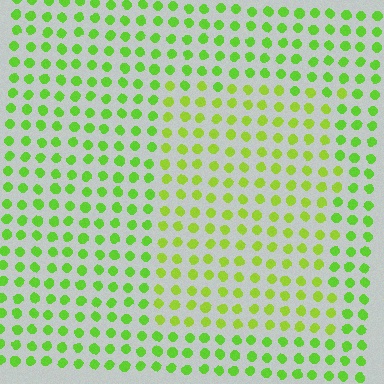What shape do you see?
I see a rectangle.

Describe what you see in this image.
The image is filled with small lime elements in a uniform arrangement. A rectangle-shaped region is visible where the elements are tinted to a slightly different hue, forming a subtle color boundary.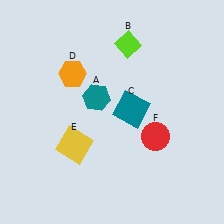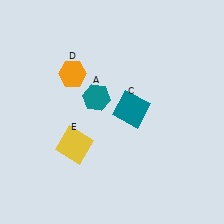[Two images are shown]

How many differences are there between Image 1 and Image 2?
There are 2 differences between the two images.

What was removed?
The lime diamond (B), the red circle (F) were removed in Image 2.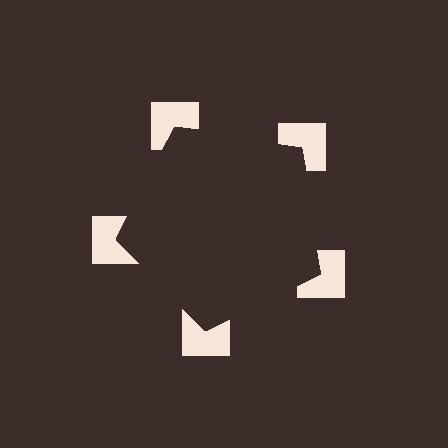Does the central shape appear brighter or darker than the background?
It typically appears slightly darker than the background, even though no actual brightness change is drawn.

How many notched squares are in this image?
There are 5 — one at each vertex of the illusory pentagon.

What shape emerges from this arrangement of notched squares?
An illusory pentagon — its edges are inferred from the aligned wedge cuts in the notched squares, not physically drawn.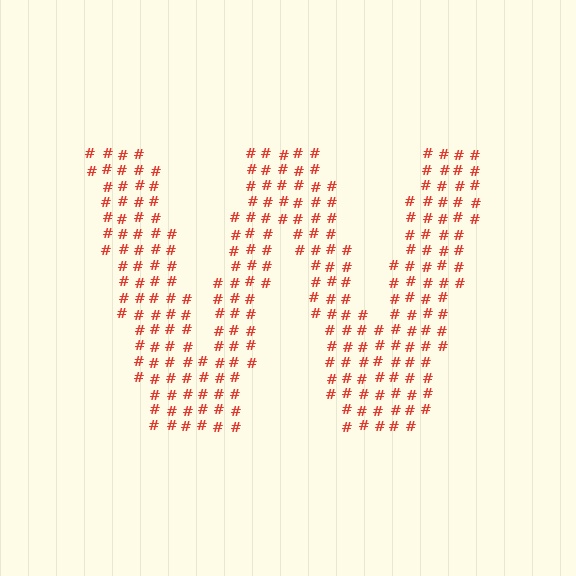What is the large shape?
The large shape is the letter W.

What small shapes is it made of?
It is made of small hash symbols.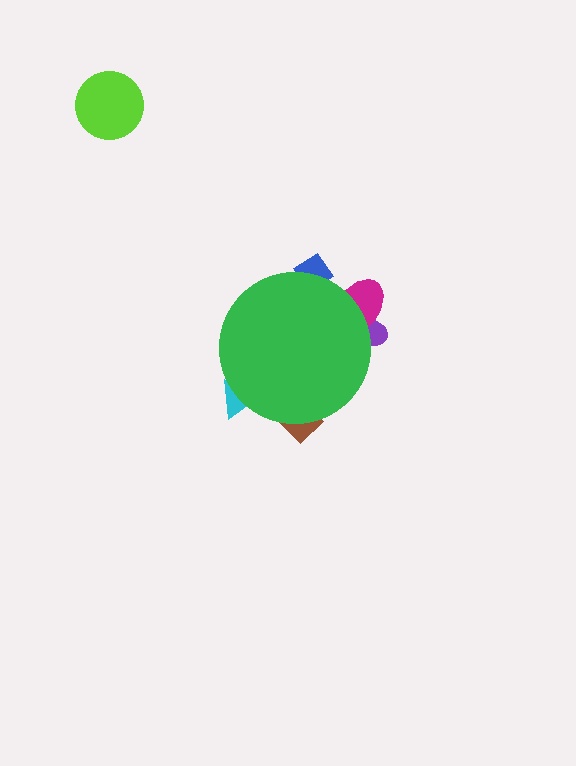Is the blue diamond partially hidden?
Yes, the blue diamond is partially hidden behind the green circle.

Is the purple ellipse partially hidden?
Yes, the purple ellipse is partially hidden behind the green circle.